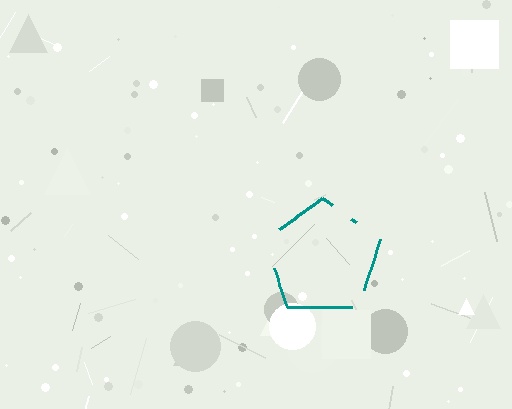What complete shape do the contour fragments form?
The contour fragments form a pentagon.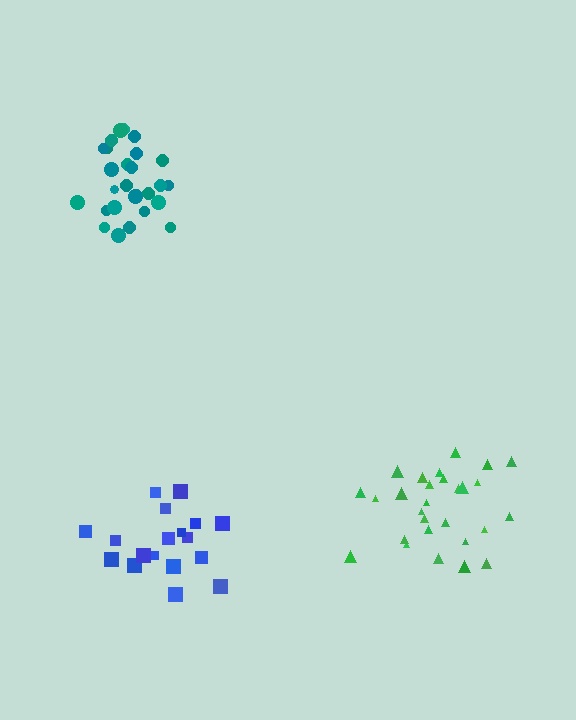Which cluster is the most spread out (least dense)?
Green.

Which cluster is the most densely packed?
Teal.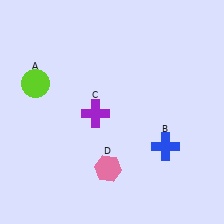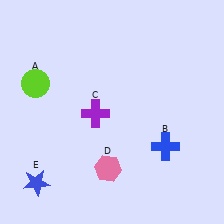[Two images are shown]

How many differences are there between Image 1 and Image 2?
There is 1 difference between the two images.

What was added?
A blue star (E) was added in Image 2.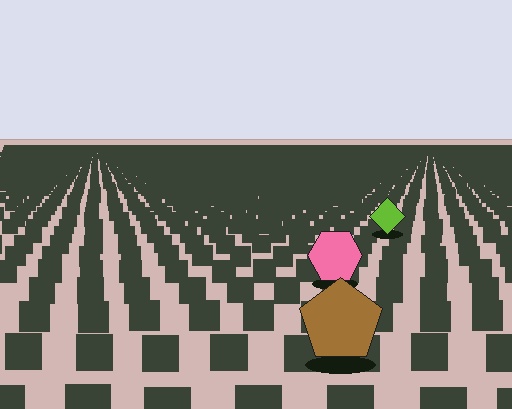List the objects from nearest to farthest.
From nearest to farthest: the brown pentagon, the pink hexagon, the lime diamond.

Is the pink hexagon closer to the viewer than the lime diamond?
Yes. The pink hexagon is closer — you can tell from the texture gradient: the ground texture is coarser near it.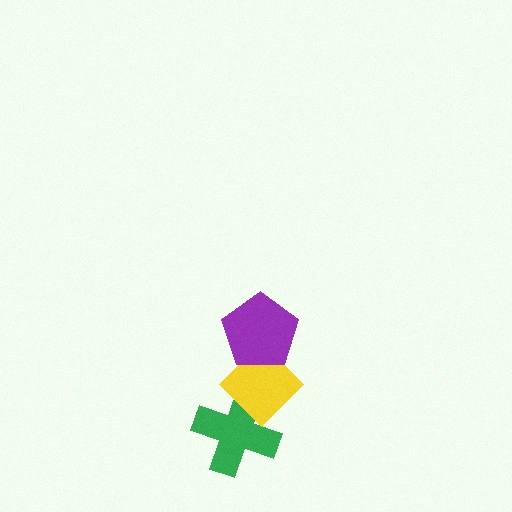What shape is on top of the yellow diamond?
The purple pentagon is on top of the yellow diamond.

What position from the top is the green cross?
The green cross is 3rd from the top.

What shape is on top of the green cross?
The yellow diamond is on top of the green cross.